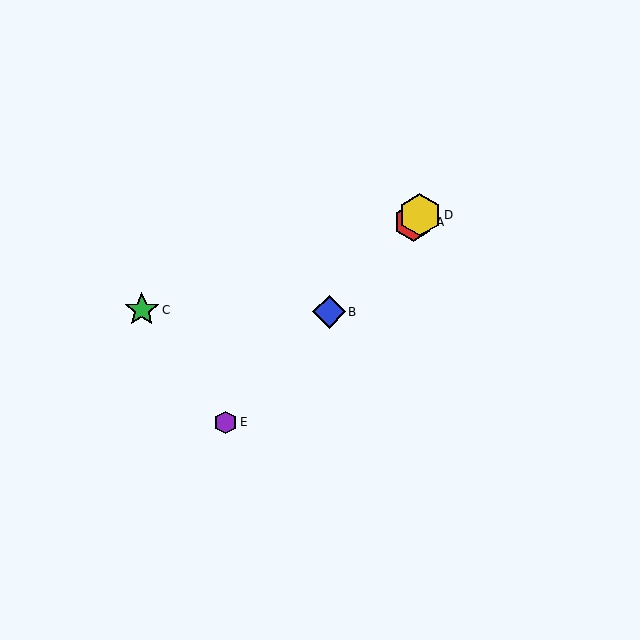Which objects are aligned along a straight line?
Objects A, B, D, E are aligned along a straight line.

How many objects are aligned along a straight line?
4 objects (A, B, D, E) are aligned along a straight line.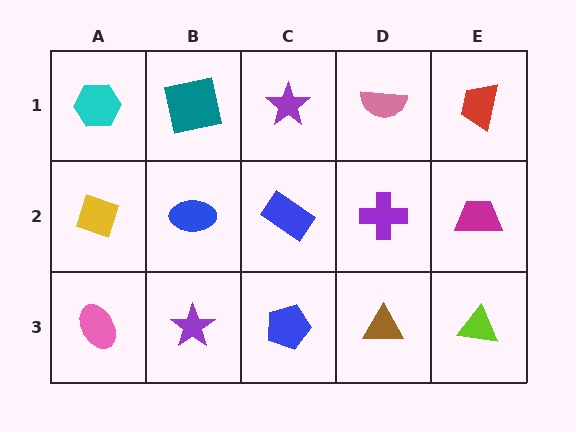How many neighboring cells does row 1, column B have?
3.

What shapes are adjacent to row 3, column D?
A purple cross (row 2, column D), a blue pentagon (row 3, column C), a lime triangle (row 3, column E).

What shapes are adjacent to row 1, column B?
A blue ellipse (row 2, column B), a cyan hexagon (row 1, column A), a purple star (row 1, column C).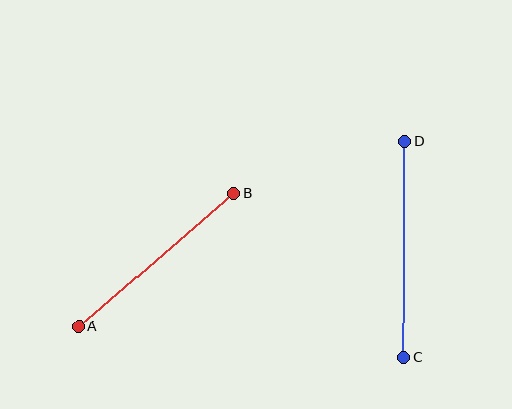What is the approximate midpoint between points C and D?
The midpoint is at approximately (405, 249) pixels.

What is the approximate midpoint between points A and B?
The midpoint is at approximately (156, 260) pixels.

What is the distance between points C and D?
The distance is approximately 216 pixels.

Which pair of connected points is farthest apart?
Points C and D are farthest apart.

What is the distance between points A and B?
The distance is approximately 204 pixels.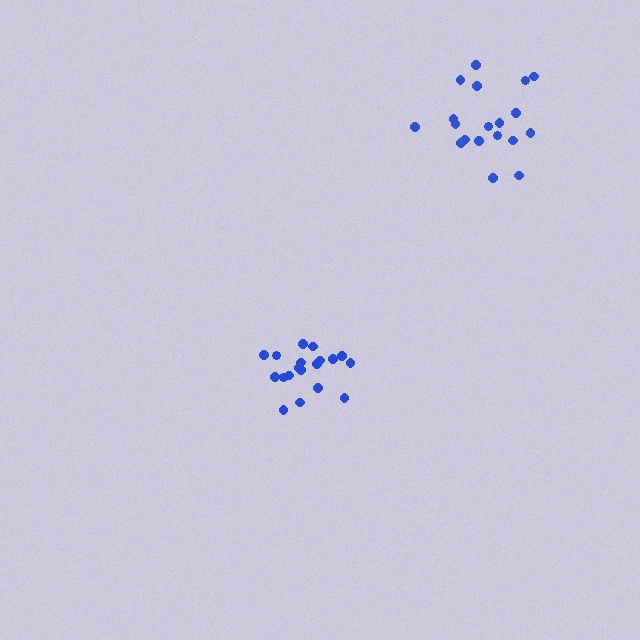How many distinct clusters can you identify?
There are 2 distinct clusters.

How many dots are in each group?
Group 1: 19 dots, Group 2: 19 dots (38 total).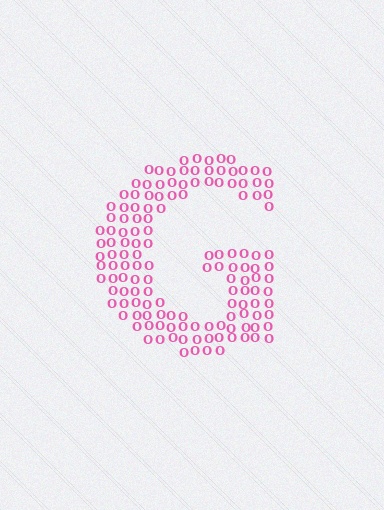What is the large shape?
The large shape is the letter G.